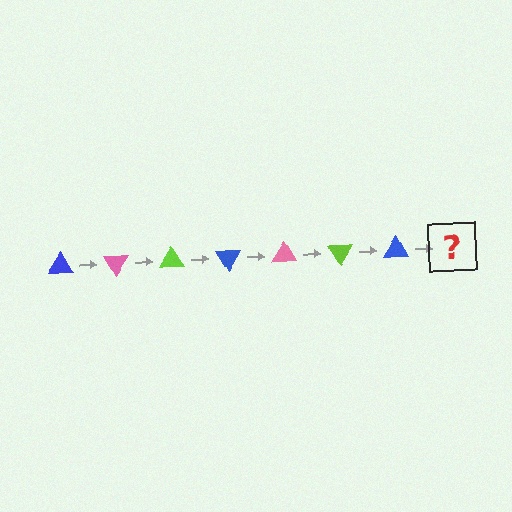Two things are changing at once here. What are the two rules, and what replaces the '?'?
The two rules are that it rotates 60 degrees each step and the color cycles through blue, pink, and lime. The '?' should be a pink triangle, rotated 420 degrees from the start.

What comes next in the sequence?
The next element should be a pink triangle, rotated 420 degrees from the start.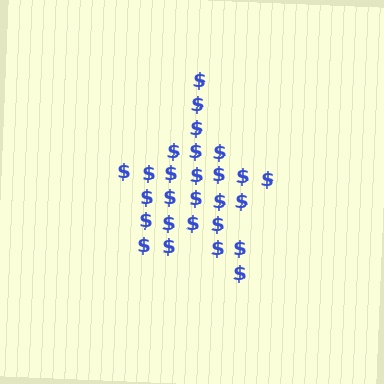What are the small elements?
The small elements are dollar signs.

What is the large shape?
The large shape is a star.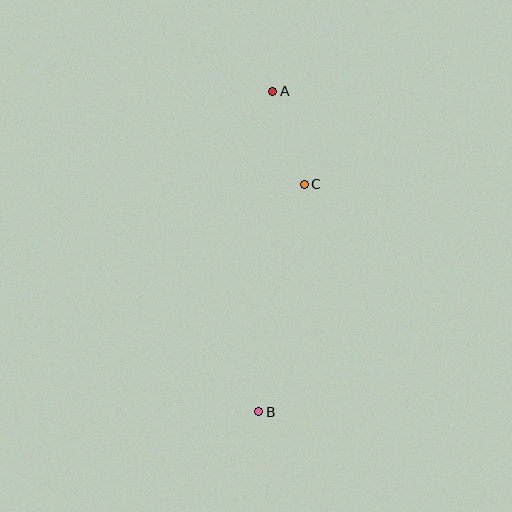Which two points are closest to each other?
Points A and C are closest to each other.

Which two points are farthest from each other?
Points A and B are farthest from each other.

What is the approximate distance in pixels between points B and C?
The distance between B and C is approximately 232 pixels.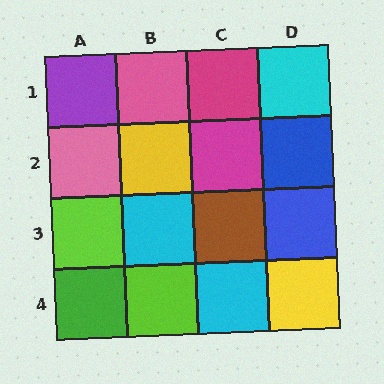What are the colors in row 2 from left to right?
Pink, yellow, magenta, blue.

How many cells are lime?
2 cells are lime.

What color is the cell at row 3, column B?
Cyan.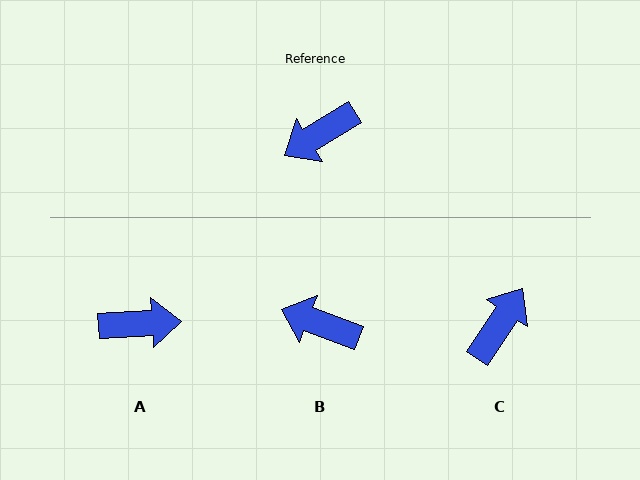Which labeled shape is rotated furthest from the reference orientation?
C, about 155 degrees away.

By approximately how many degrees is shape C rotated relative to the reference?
Approximately 155 degrees clockwise.